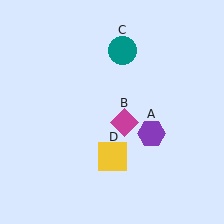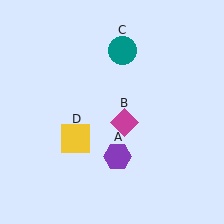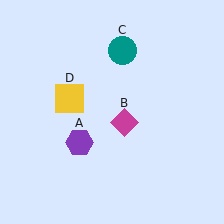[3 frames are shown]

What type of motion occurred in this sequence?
The purple hexagon (object A), yellow square (object D) rotated clockwise around the center of the scene.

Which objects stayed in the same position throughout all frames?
Magenta diamond (object B) and teal circle (object C) remained stationary.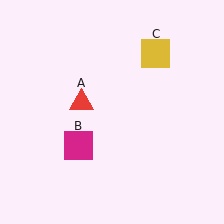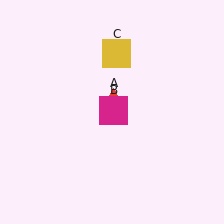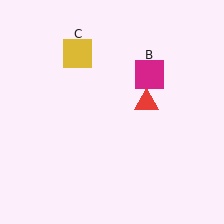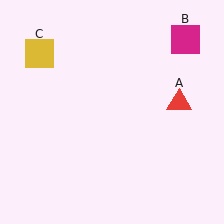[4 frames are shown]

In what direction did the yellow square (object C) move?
The yellow square (object C) moved left.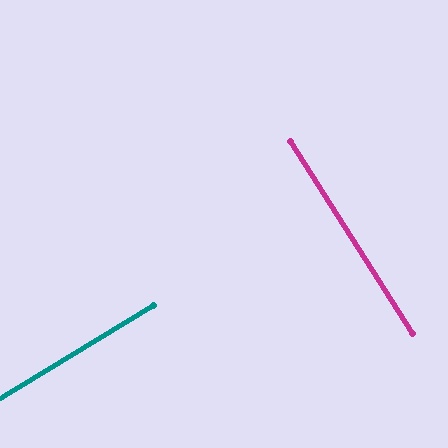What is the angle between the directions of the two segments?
Approximately 89 degrees.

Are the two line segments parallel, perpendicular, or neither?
Perpendicular — they meet at approximately 89°.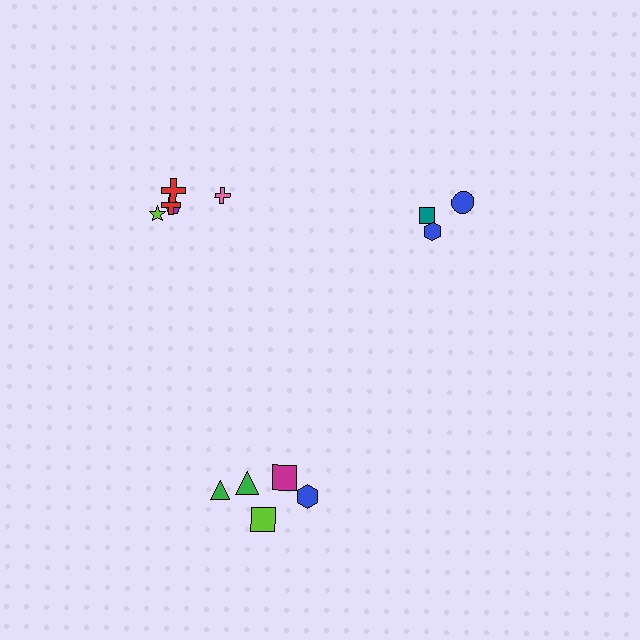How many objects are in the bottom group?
There are 5 objects.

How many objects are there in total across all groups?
There are 13 objects.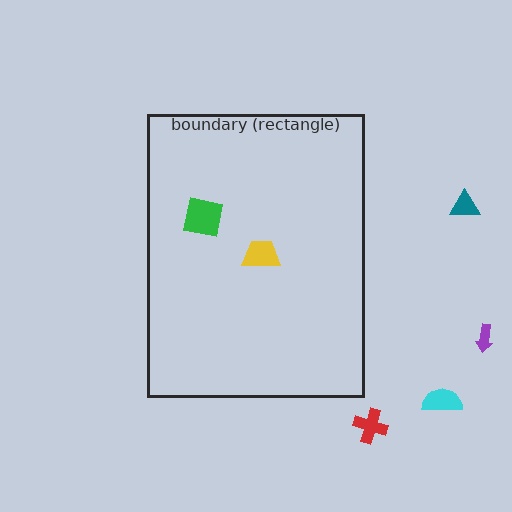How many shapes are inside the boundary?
2 inside, 4 outside.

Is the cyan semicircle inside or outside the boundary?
Outside.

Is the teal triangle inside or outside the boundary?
Outside.